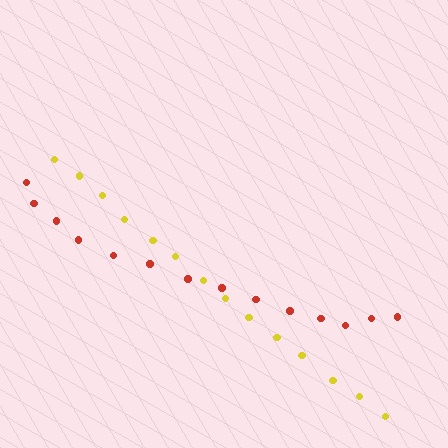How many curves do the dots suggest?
There are 2 distinct paths.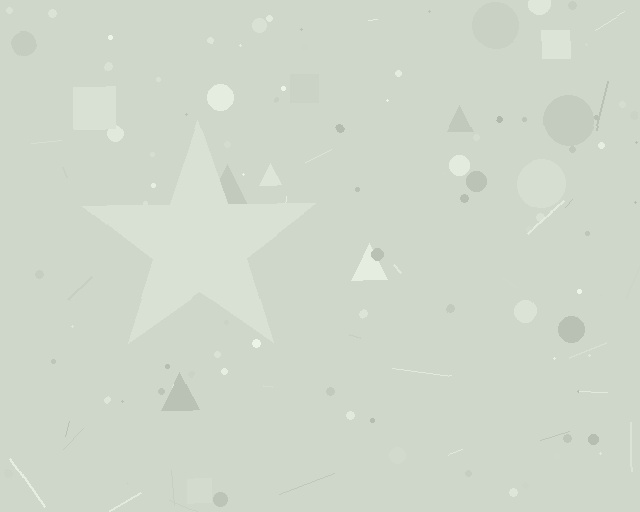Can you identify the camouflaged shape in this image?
The camouflaged shape is a star.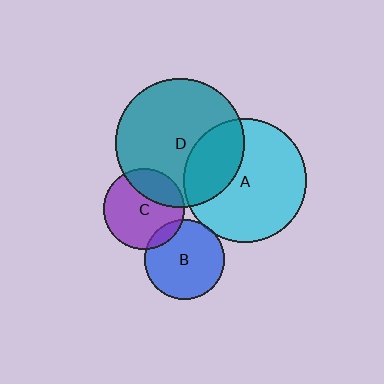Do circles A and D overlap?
Yes.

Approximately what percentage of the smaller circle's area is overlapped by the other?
Approximately 30%.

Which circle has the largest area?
Circle D (teal).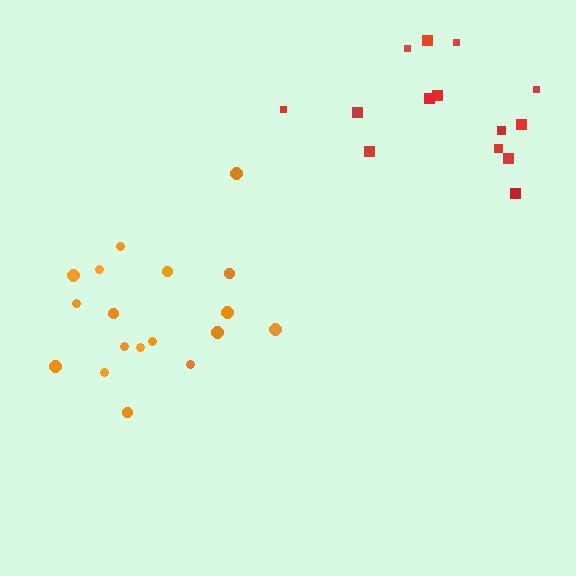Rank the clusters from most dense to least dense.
orange, red.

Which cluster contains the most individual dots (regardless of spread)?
Orange (18).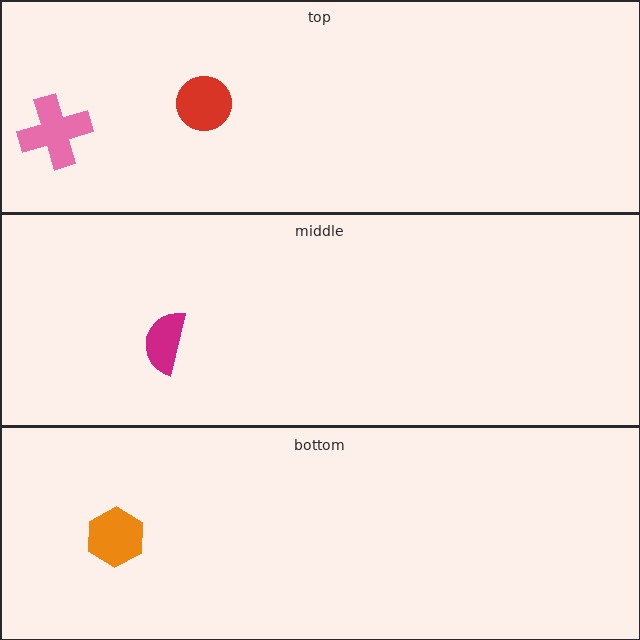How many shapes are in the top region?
2.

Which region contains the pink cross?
The top region.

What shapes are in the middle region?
The magenta semicircle.